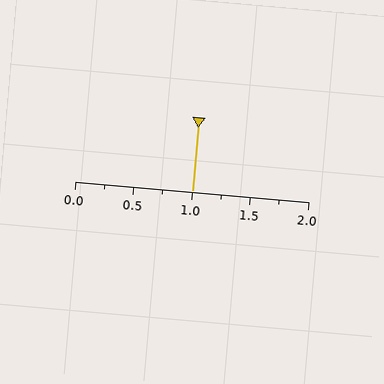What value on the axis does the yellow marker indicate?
The marker indicates approximately 1.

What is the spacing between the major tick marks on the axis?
The major ticks are spaced 0.5 apart.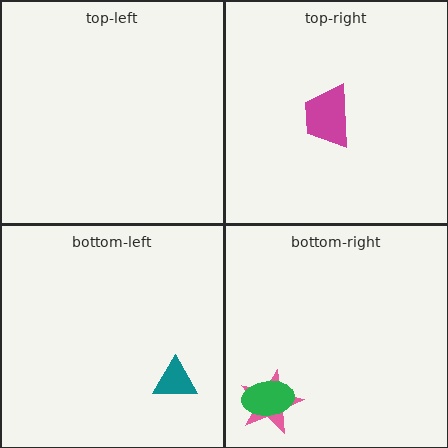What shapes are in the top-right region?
The magenta trapezoid.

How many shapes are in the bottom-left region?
1.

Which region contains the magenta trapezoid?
The top-right region.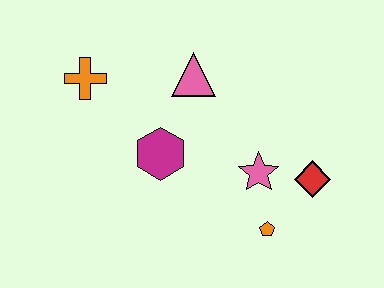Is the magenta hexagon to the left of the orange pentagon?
Yes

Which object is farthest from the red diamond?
The orange cross is farthest from the red diamond.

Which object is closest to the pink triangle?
The magenta hexagon is closest to the pink triangle.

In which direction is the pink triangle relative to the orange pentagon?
The pink triangle is above the orange pentagon.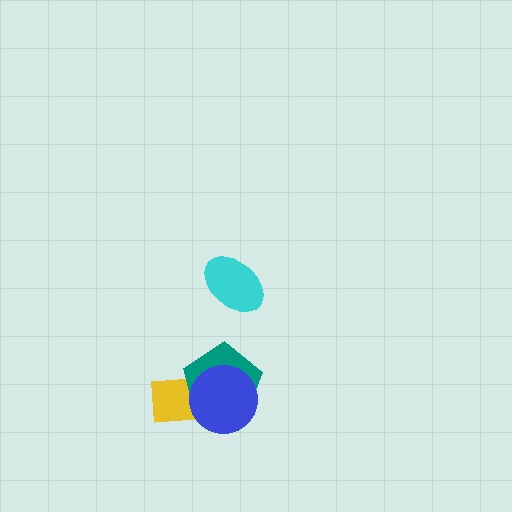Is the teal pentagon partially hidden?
Yes, it is partially covered by another shape.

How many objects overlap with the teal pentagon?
2 objects overlap with the teal pentagon.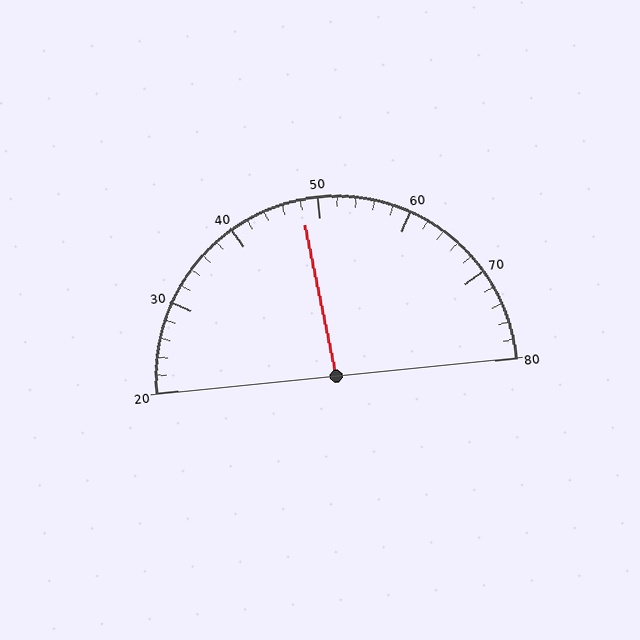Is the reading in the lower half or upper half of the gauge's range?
The reading is in the lower half of the range (20 to 80).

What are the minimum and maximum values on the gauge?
The gauge ranges from 20 to 80.